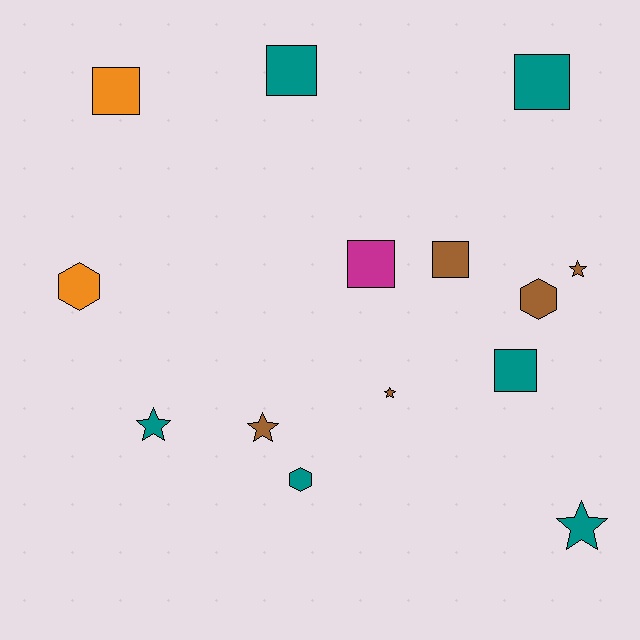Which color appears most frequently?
Teal, with 6 objects.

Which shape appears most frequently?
Square, with 6 objects.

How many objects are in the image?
There are 14 objects.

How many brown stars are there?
There are 3 brown stars.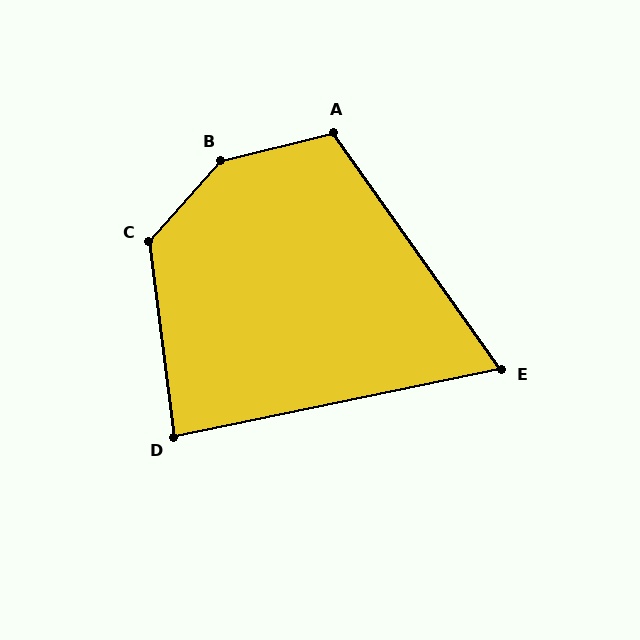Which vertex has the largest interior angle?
B, at approximately 145 degrees.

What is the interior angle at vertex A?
Approximately 111 degrees (obtuse).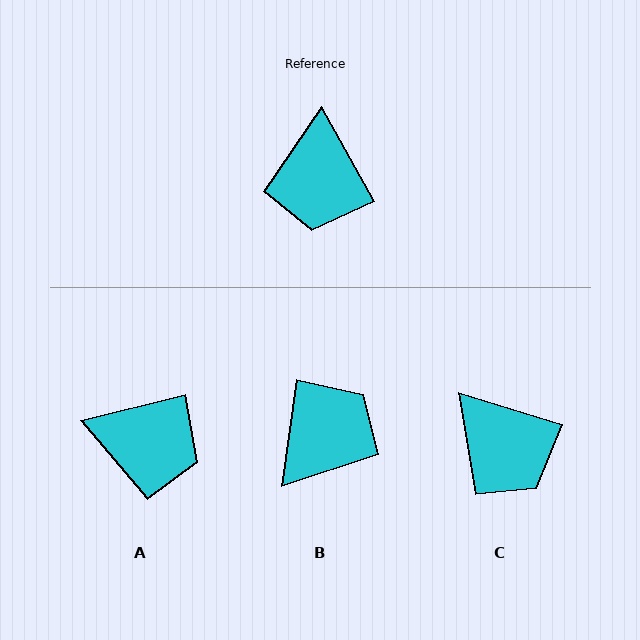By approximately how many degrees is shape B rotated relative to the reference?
Approximately 143 degrees counter-clockwise.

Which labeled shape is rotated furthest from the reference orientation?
B, about 143 degrees away.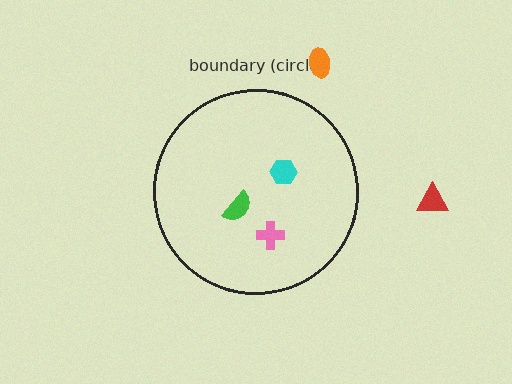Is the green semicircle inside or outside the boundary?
Inside.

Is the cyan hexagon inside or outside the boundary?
Inside.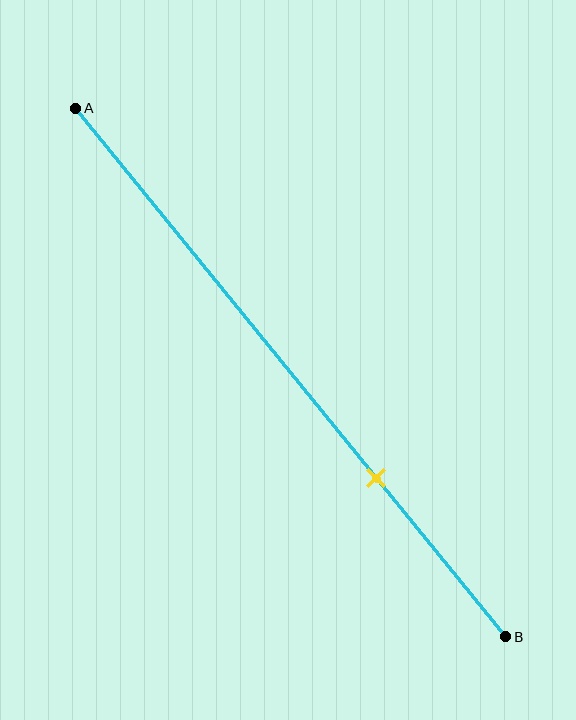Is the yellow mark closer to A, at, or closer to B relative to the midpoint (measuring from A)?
The yellow mark is closer to point B than the midpoint of segment AB.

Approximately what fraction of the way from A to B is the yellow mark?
The yellow mark is approximately 70% of the way from A to B.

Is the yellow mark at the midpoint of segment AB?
No, the mark is at about 70% from A, not at the 50% midpoint.